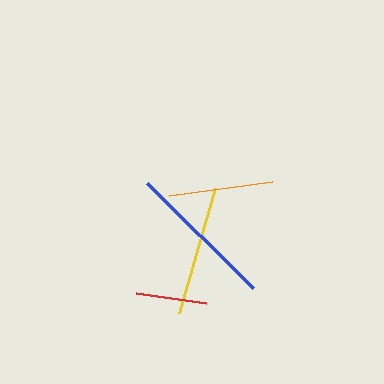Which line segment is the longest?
The blue line is the longest at approximately 149 pixels.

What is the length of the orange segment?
The orange segment is approximately 105 pixels long.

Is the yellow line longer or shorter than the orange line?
The yellow line is longer than the orange line.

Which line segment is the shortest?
The red line is the shortest at approximately 70 pixels.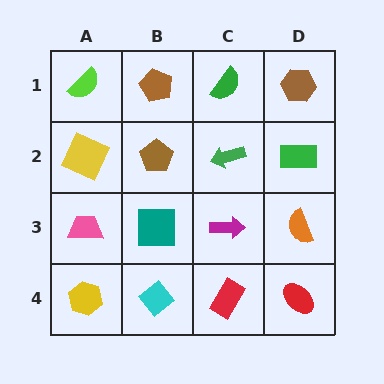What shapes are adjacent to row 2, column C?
A green semicircle (row 1, column C), a magenta arrow (row 3, column C), a brown pentagon (row 2, column B), a green rectangle (row 2, column D).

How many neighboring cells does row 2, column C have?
4.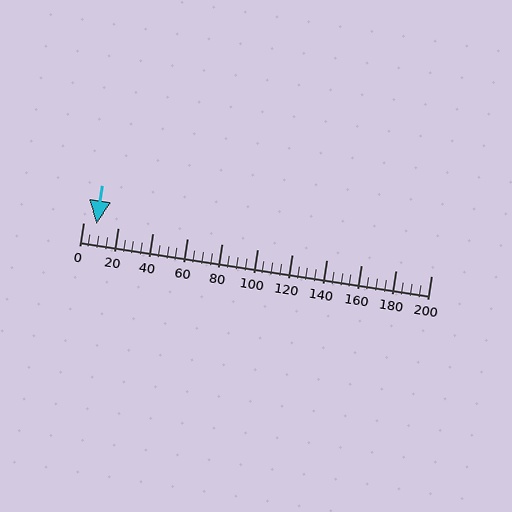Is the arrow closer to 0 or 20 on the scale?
The arrow is closer to 0.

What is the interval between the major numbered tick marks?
The major tick marks are spaced 20 units apart.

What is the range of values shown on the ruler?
The ruler shows values from 0 to 200.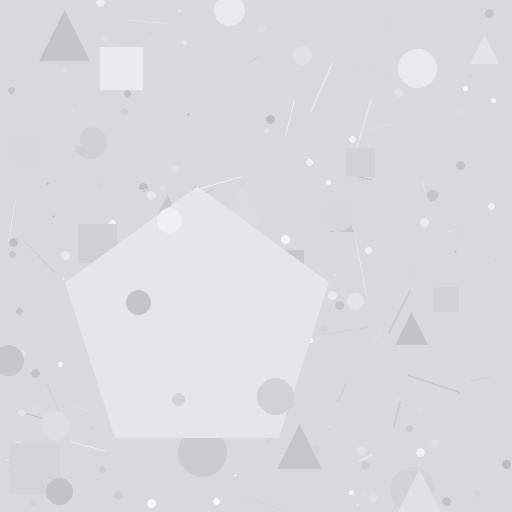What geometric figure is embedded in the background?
A pentagon is embedded in the background.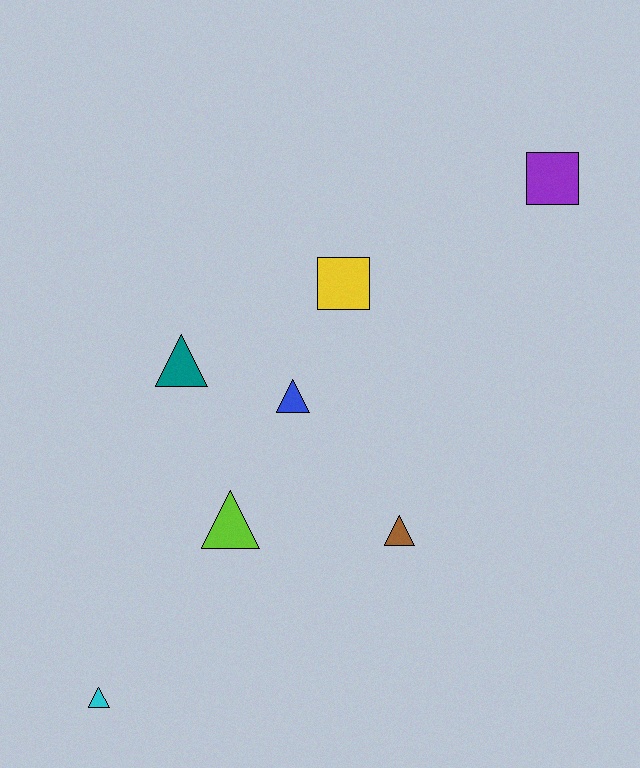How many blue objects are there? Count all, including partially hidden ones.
There is 1 blue object.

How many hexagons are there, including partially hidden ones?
There are no hexagons.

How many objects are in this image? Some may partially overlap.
There are 7 objects.